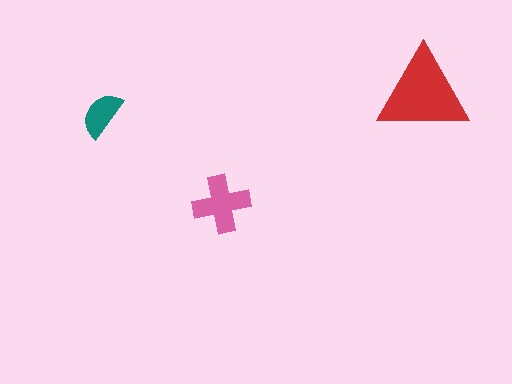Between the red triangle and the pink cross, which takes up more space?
The red triangle.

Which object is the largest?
The red triangle.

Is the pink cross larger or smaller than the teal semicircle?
Larger.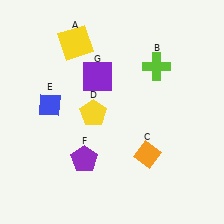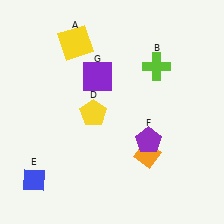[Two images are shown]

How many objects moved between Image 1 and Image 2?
2 objects moved between the two images.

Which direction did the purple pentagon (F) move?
The purple pentagon (F) moved right.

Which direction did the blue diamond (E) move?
The blue diamond (E) moved down.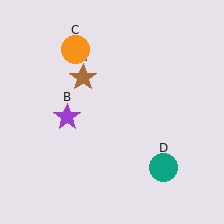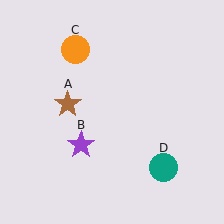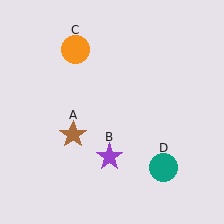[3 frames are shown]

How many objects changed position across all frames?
2 objects changed position: brown star (object A), purple star (object B).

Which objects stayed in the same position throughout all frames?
Orange circle (object C) and teal circle (object D) remained stationary.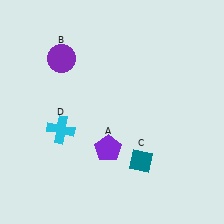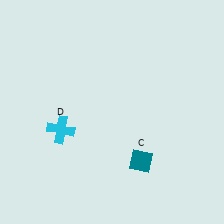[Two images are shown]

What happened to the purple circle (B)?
The purple circle (B) was removed in Image 2. It was in the top-left area of Image 1.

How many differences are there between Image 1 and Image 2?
There are 2 differences between the two images.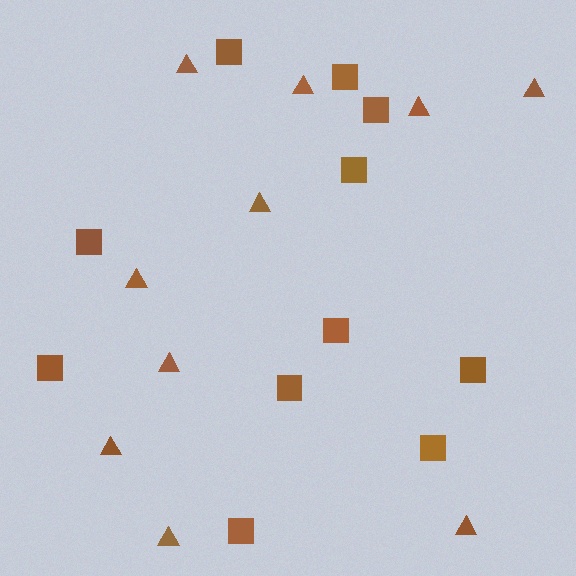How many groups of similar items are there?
There are 2 groups: one group of triangles (10) and one group of squares (11).